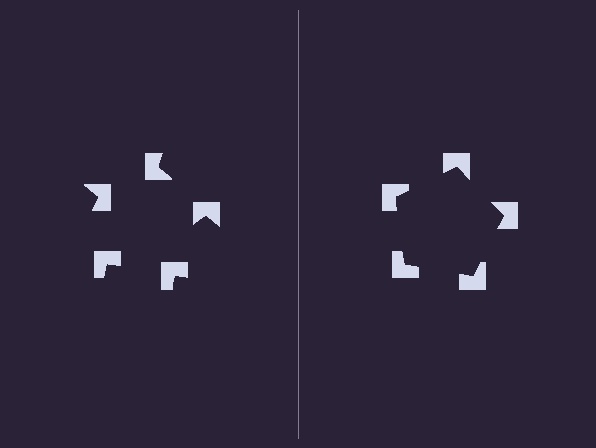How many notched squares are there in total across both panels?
10 — 5 on each side.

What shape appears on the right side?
An illusory pentagon.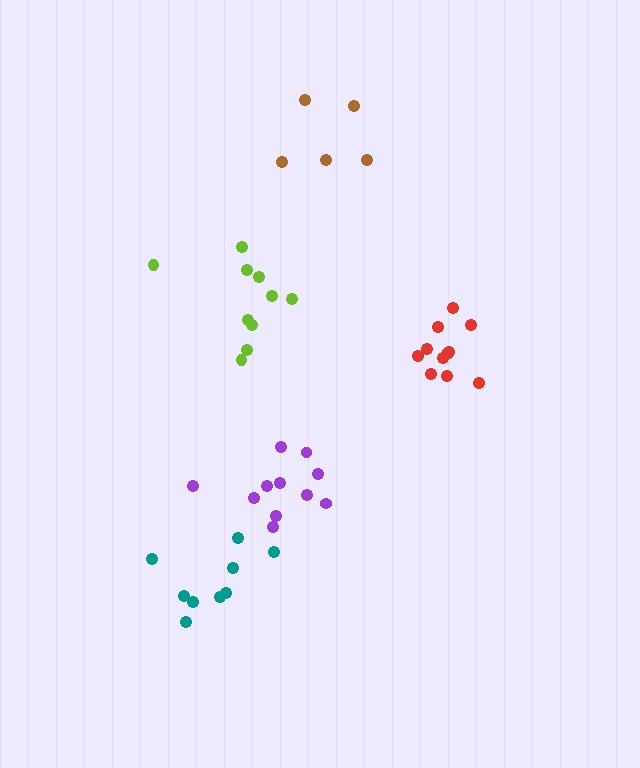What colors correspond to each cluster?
The clusters are colored: lime, teal, red, brown, purple.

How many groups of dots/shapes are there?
There are 5 groups.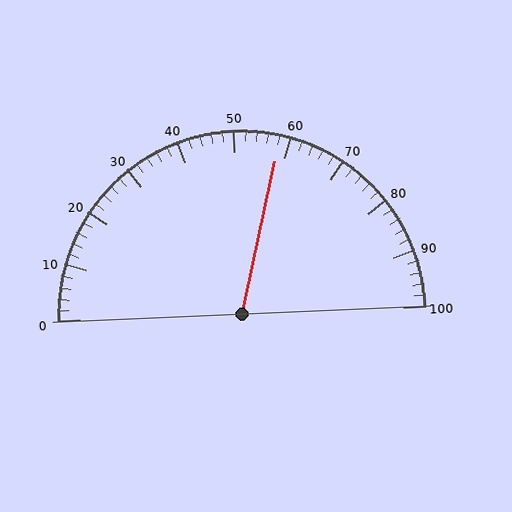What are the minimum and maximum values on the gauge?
The gauge ranges from 0 to 100.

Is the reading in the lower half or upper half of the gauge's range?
The reading is in the upper half of the range (0 to 100).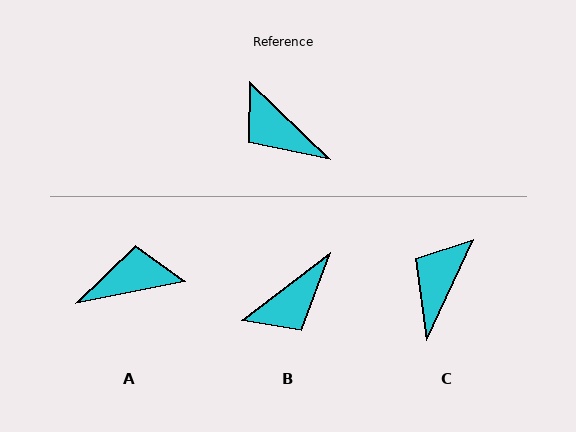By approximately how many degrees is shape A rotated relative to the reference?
Approximately 125 degrees clockwise.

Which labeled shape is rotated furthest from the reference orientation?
A, about 125 degrees away.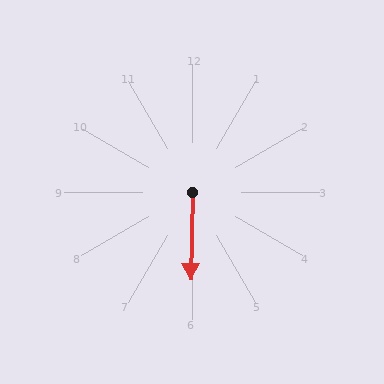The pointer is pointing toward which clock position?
Roughly 6 o'clock.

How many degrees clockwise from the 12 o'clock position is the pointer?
Approximately 181 degrees.